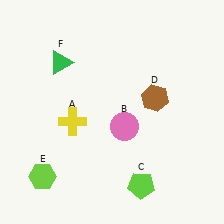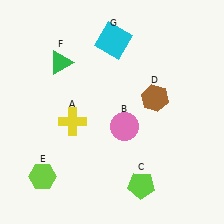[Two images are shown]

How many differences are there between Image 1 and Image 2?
There is 1 difference between the two images.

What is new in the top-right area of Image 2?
A cyan square (G) was added in the top-right area of Image 2.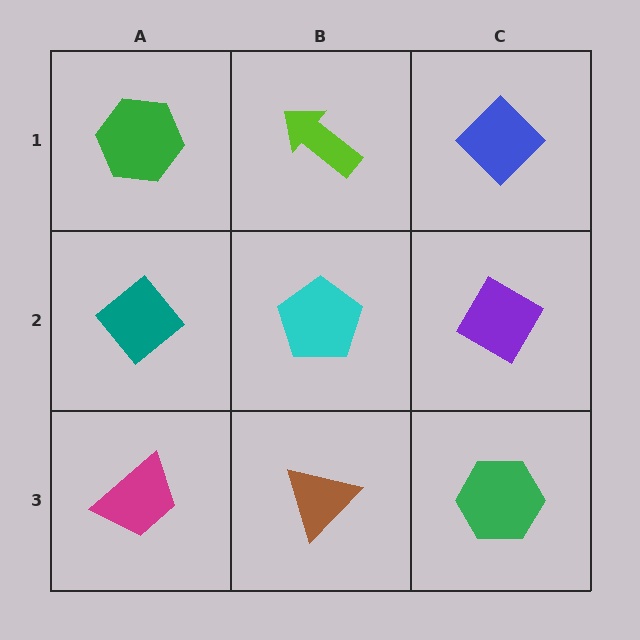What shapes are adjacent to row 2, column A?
A green hexagon (row 1, column A), a magenta trapezoid (row 3, column A), a cyan pentagon (row 2, column B).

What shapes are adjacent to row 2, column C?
A blue diamond (row 1, column C), a green hexagon (row 3, column C), a cyan pentagon (row 2, column B).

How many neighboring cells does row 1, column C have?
2.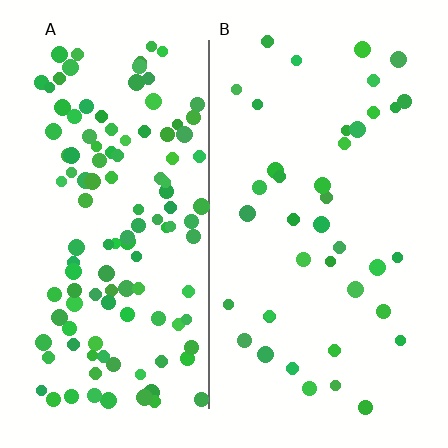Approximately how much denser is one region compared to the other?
Approximately 3.0× — region A over region B.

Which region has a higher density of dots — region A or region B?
A (the left).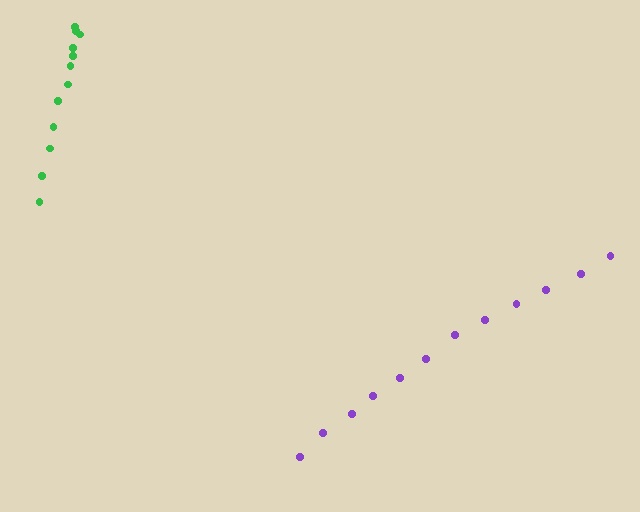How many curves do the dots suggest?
There are 2 distinct paths.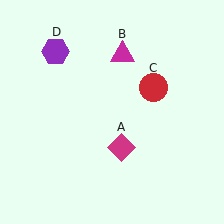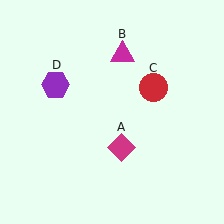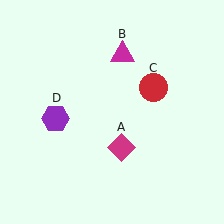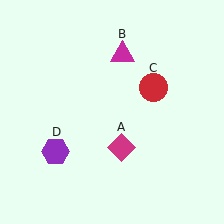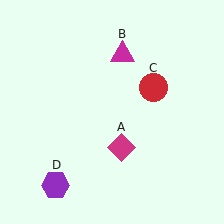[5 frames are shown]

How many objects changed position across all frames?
1 object changed position: purple hexagon (object D).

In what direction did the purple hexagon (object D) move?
The purple hexagon (object D) moved down.